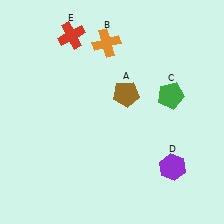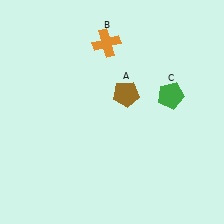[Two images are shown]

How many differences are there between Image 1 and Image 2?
There are 2 differences between the two images.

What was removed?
The purple hexagon (D), the red cross (E) were removed in Image 2.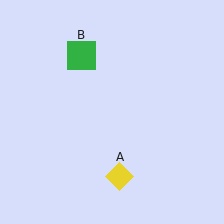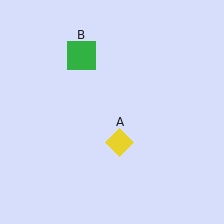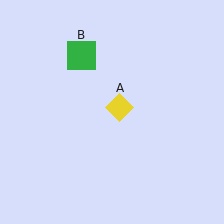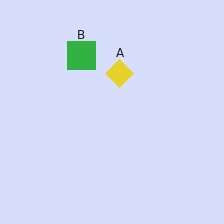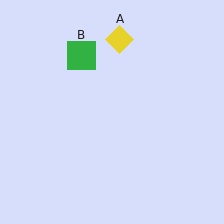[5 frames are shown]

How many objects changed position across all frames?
1 object changed position: yellow diamond (object A).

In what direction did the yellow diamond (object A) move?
The yellow diamond (object A) moved up.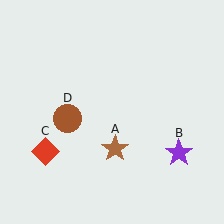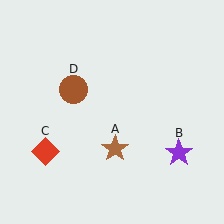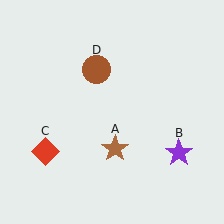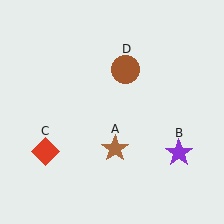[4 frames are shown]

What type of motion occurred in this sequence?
The brown circle (object D) rotated clockwise around the center of the scene.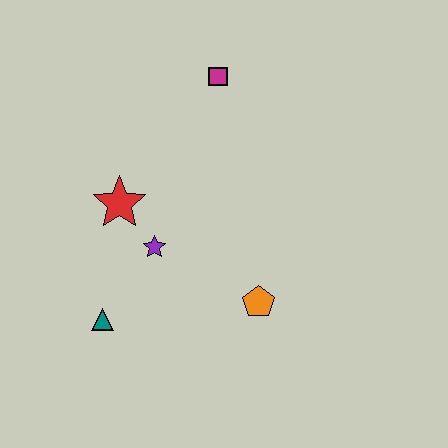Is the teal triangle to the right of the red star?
No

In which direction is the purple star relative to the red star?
The purple star is below the red star.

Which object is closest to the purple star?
The red star is closest to the purple star.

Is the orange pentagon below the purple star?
Yes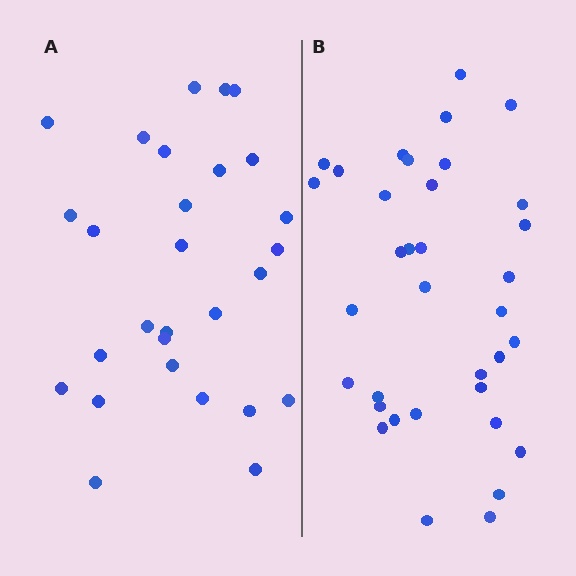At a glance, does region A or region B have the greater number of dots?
Region B (the right region) has more dots.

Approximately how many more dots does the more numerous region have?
Region B has roughly 8 or so more dots than region A.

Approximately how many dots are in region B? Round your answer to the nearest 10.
About 40 dots. (The exact count is 35, which rounds to 40.)